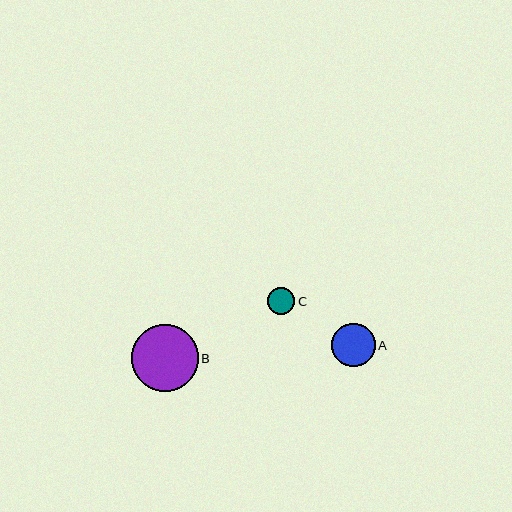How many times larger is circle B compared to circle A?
Circle B is approximately 1.5 times the size of circle A.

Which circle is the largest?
Circle B is the largest with a size of approximately 67 pixels.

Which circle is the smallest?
Circle C is the smallest with a size of approximately 27 pixels.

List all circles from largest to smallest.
From largest to smallest: B, A, C.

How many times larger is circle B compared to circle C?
Circle B is approximately 2.5 times the size of circle C.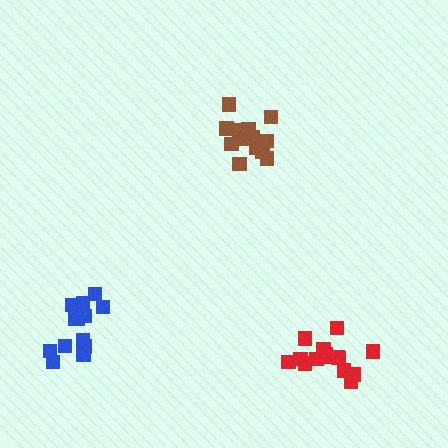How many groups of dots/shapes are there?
There are 3 groups.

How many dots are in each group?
Group 1: 13 dots, Group 2: 14 dots, Group 3: 15 dots (42 total).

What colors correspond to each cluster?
The clusters are colored: blue, brown, red.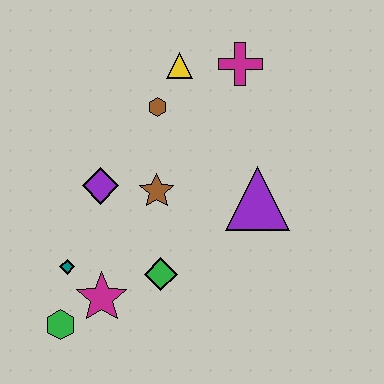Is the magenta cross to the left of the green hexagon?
No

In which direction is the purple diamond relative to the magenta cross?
The purple diamond is to the left of the magenta cross.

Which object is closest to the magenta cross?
The yellow triangle is closest to the magenta cross.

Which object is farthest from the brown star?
The green hexagon is farthest from the brown star.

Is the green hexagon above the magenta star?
No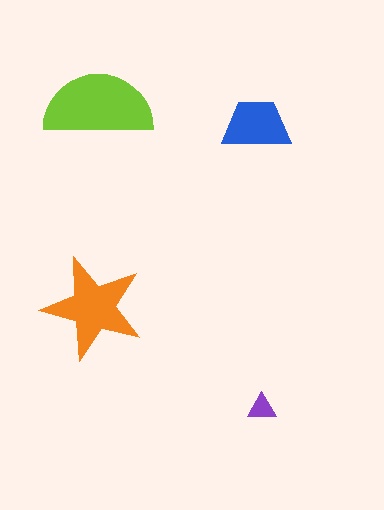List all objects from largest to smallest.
The lime semicircle, the orange star, the blue trapezoid, the purple triangle.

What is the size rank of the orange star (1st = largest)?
2nd.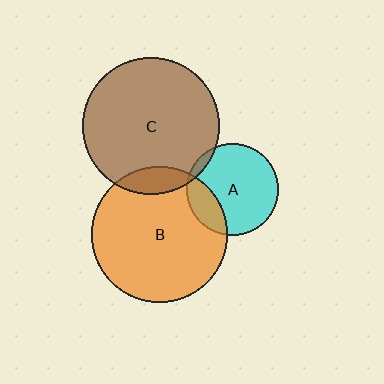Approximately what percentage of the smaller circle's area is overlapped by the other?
Approximately 10%.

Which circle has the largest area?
Circle C (brown).